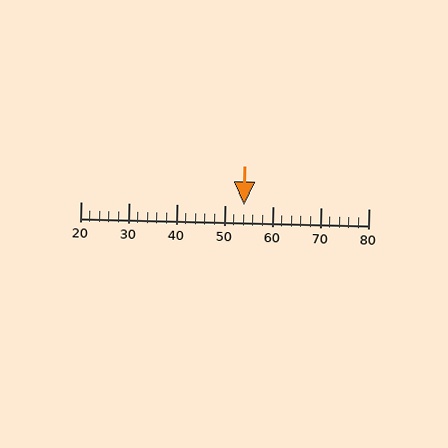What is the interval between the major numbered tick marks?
The major tick marks are spaced 10 units apart.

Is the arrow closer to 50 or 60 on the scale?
The arrow is closer to 50.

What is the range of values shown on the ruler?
The ruler shows values from 20 to 80.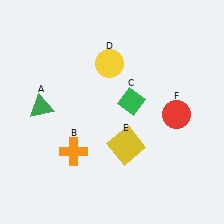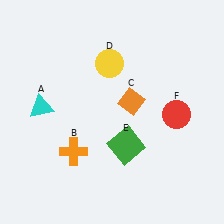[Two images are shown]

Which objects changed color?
A changed from green to cyan. C changed from green to orange. E changed from yellow to green.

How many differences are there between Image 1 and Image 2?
There are 3 differences between the two images.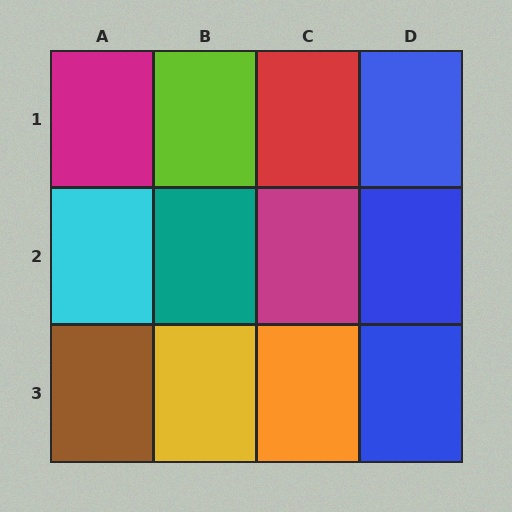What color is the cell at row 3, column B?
Yellow.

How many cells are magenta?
2 cells are magenta.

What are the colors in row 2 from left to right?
Cyan, teal, magenta, blue.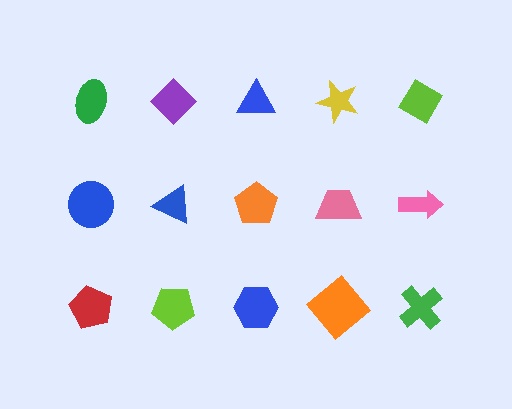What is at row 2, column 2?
A blue triangle.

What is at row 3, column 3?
A blue hexagon.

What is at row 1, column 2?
A purple diamond.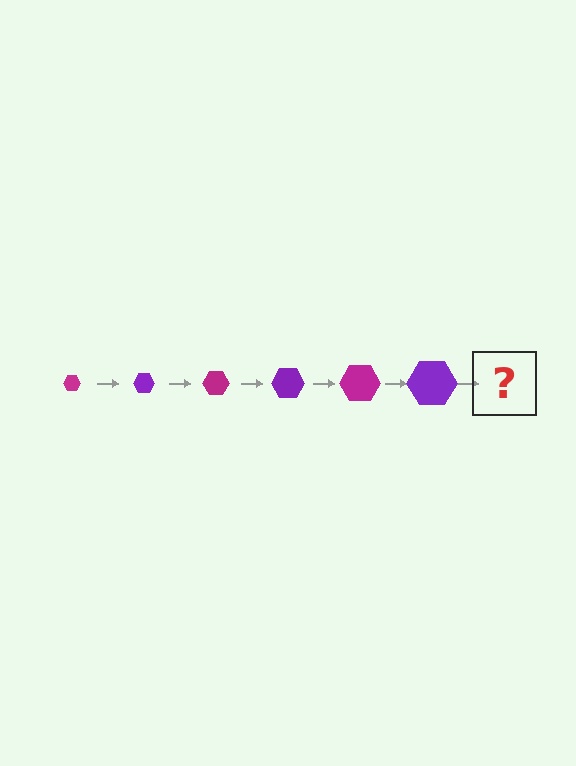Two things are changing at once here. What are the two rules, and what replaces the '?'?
The two rules are that the hexagon grows larger each step and the color cycles through magenta and purple. The '?' should be a magenta hexagon, larger than the previous one.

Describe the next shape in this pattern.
It should be a magenta hexagon, larger than the previous one.